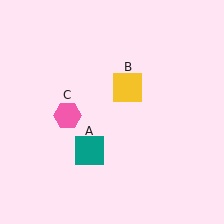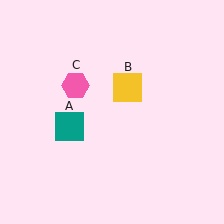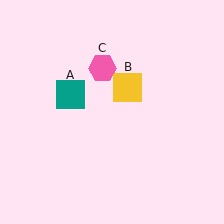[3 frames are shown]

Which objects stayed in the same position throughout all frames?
Yellow square (object B) remained stationary.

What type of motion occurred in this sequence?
The teal square (object A), pink hexagon (object C) rotated clockwise around the center of the scene.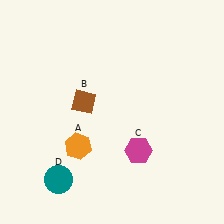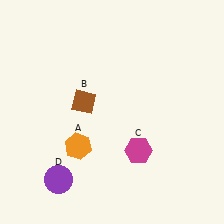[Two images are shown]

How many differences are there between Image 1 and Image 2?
There is 1 difference between the two images.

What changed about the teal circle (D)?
In Image 1, D is teal. In Image 2, it changed to purple.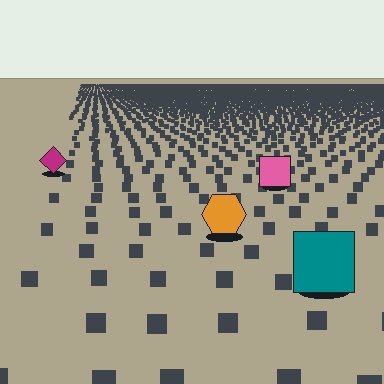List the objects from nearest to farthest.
From nearest to farthest: the teal square, the orange hexagon, the pink square, the magenta diamond.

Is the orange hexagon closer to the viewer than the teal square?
No. The teal square is closer — you can tell from the texture gradient: the ground texture is coarser near it.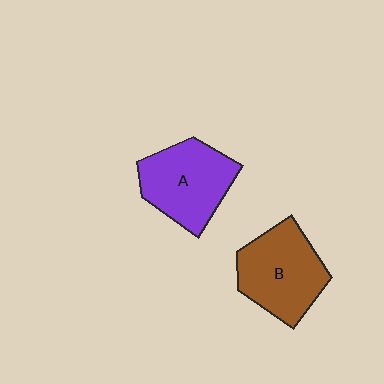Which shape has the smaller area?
Shape A (purple).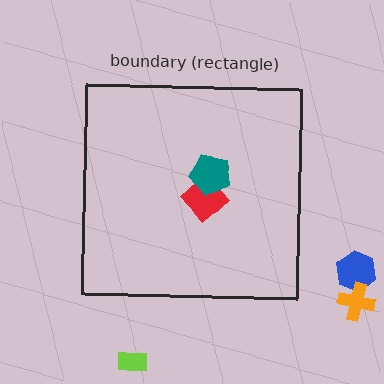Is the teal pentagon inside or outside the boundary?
Inside.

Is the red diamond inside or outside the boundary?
Inside.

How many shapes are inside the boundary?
2 inside, 3 outside.